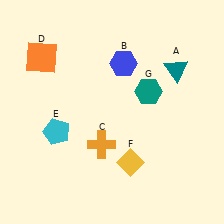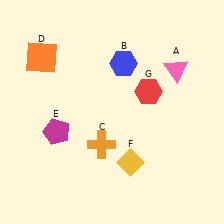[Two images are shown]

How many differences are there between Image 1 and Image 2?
There are 3 differences between the two images.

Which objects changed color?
A changed from teal to pink. E changed from cyan to magenta. G changed from teal to red.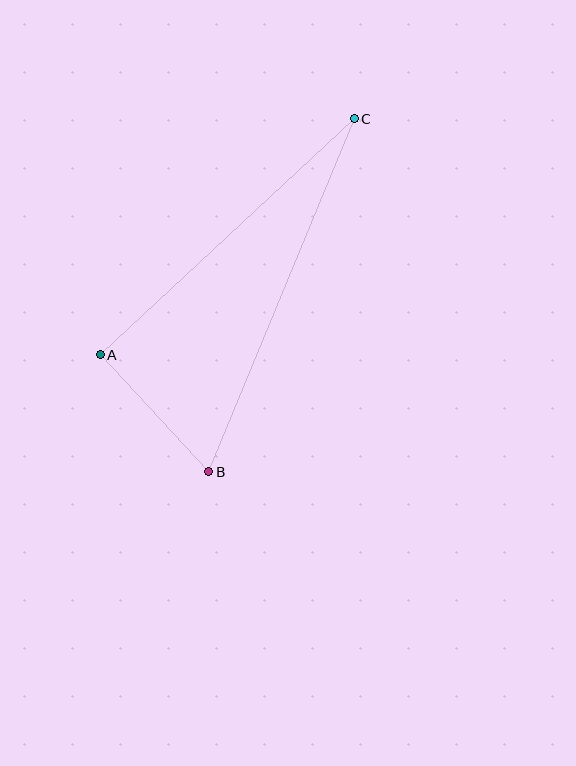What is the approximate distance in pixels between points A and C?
The distance between A and C is approximately 347 pixels.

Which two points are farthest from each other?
Points B and C are farthest from each other.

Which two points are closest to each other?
Points A and B are closest to each other.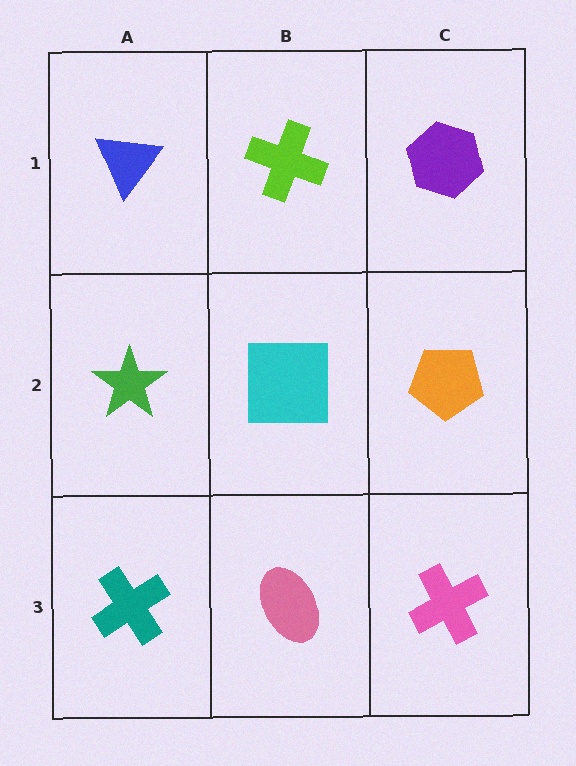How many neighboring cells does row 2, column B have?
4.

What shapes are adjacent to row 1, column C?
An orange pentagon (row 2, column C), a lime cross (row 1, column B).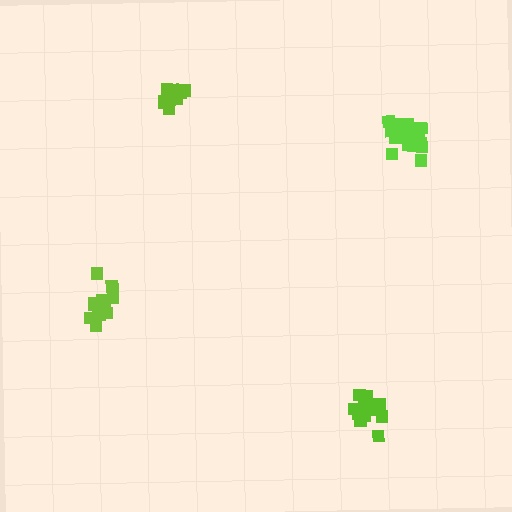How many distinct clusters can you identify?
There are 4 distinct clusters.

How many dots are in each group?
Group 1: 18 dots, Group 2: 14 dots, Group 3: 14 dots, Group 4: 15 dots (61 total).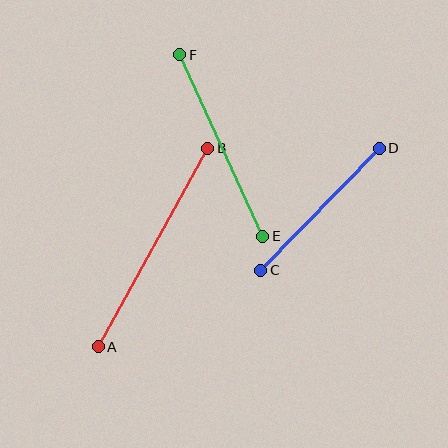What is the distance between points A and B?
The distance is approximately 227 pixels.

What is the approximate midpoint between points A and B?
The midpoint is at approximately (153, 247) pixels.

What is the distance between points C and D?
The distance is approximately 170 pixels.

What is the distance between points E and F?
The distance is approximately 200 pixels.